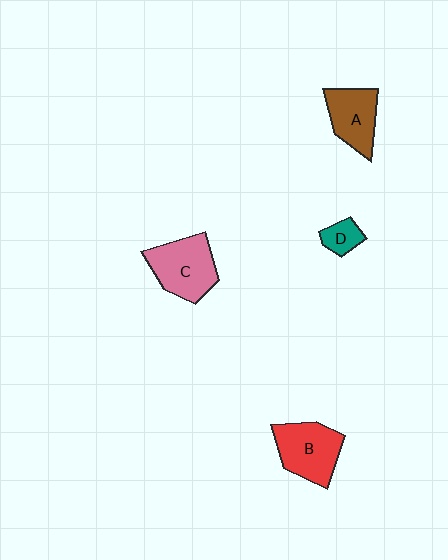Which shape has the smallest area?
Shape D (teal).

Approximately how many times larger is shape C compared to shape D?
Approximately 3.0 times.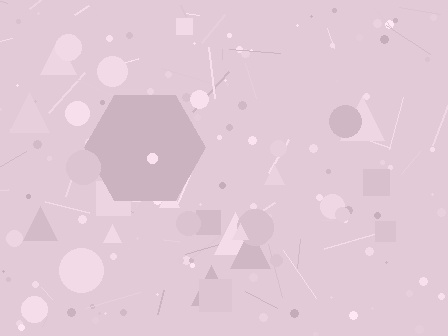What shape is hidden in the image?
A hexagon is hidden in the image.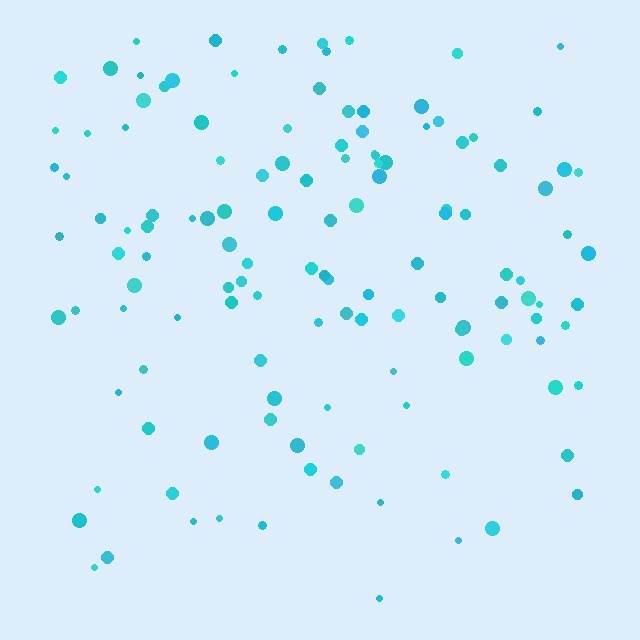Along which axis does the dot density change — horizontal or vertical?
Vertical.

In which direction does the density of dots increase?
From bottom to top, with the top side densest.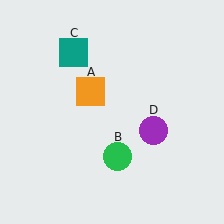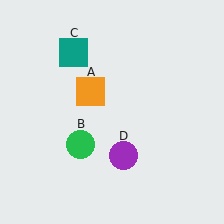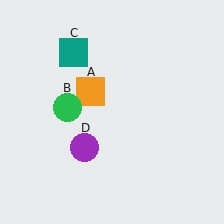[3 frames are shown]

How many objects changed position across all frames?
2 objects changed position: green circle (object B), purple circle (object D).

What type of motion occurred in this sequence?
The green circle (object B), purple circle (object D) rotated clockwise around the center of the scene.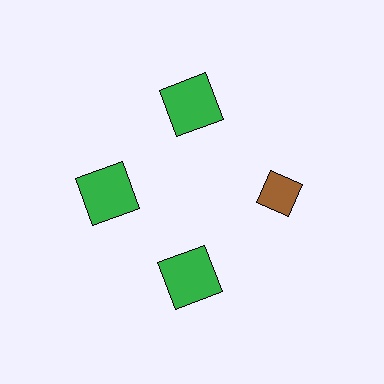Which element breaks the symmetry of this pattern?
The brown diamond at roughly the 3 o'clock position breaks the symmetry. All other shapes are green squares.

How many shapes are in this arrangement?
There are 4 shapes arranged in a ring pattern.